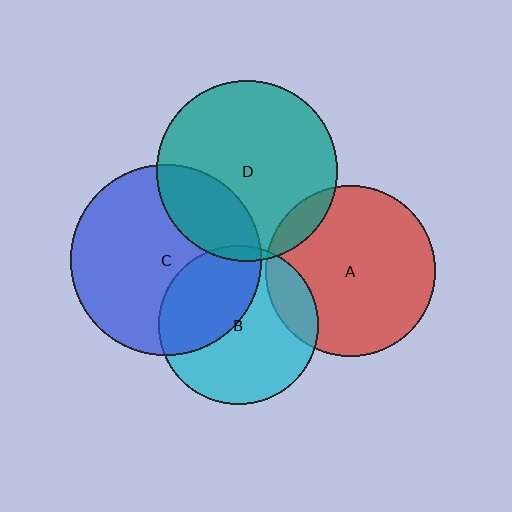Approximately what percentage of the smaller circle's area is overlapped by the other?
Approximately 15%.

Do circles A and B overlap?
Yes.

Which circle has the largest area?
Circle C (blue).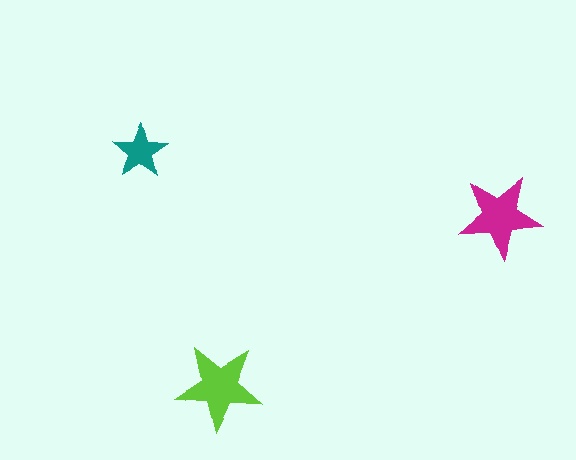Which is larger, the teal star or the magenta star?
The magenta one.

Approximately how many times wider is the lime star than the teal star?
About 1.5 times wider.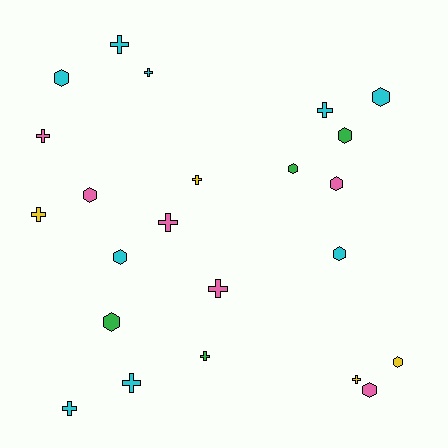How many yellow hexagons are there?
There is 1 yellow hexagon.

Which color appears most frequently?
Cyan, with 9 objects.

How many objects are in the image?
There are 23 objects.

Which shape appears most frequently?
Cross, with 12 objects.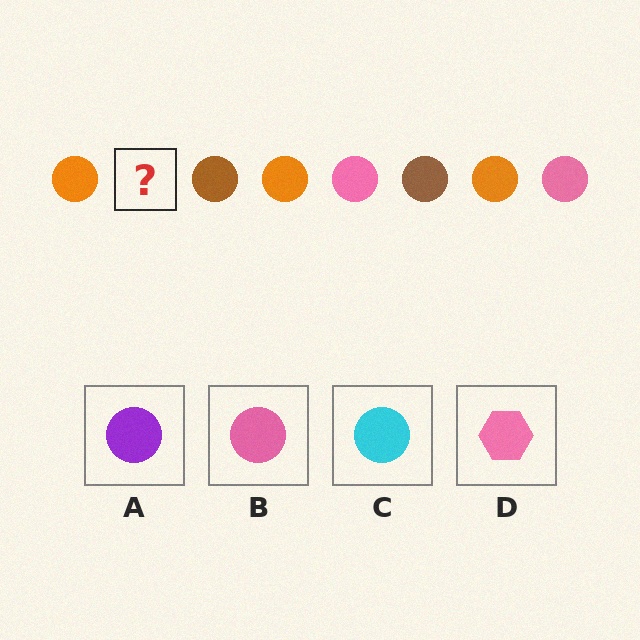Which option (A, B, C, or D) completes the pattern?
B.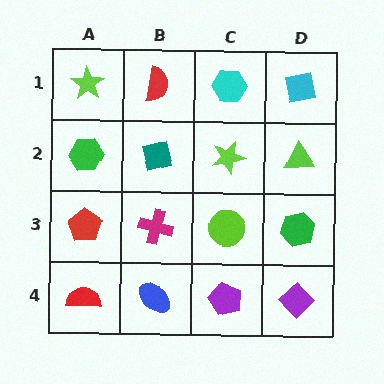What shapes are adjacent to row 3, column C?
A lime star (row 2, column C), a purple pentagon (row 4, column C), a magenta cross (row 3, column B), a green hexagon (row 3, column D).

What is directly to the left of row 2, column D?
A lime star.